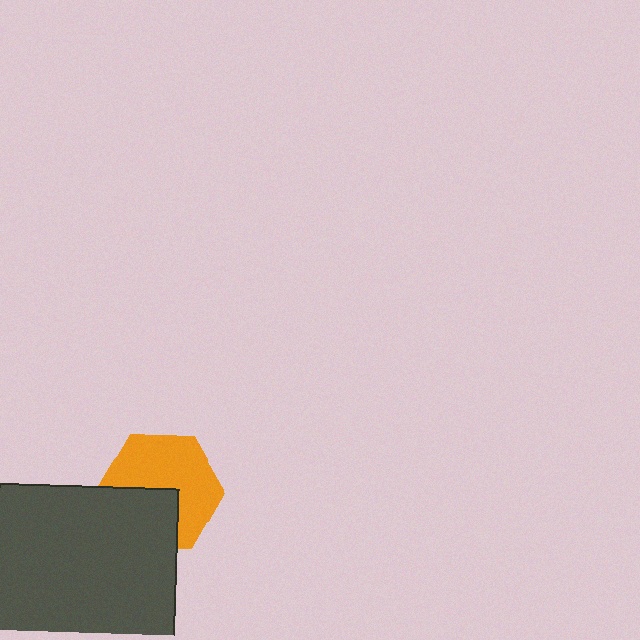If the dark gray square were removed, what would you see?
You would see the complete orange hexagon.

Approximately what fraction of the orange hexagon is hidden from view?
Roughly 37% of the orange hexagon is hidden behind the dark gray square.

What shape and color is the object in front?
The object in front is a dark gray square.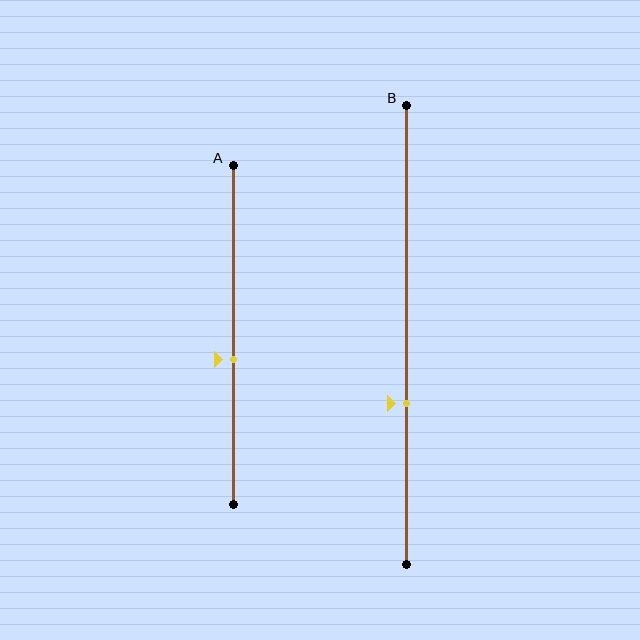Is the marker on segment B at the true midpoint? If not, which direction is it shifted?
No, the marker on segment B is shifted downward by about 15% of the segment length.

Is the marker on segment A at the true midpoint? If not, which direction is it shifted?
No, the marker on segment A is shifted downward by about 7% of the segment length.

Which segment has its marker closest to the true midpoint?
Segment A has its marker closest to the true midpoint.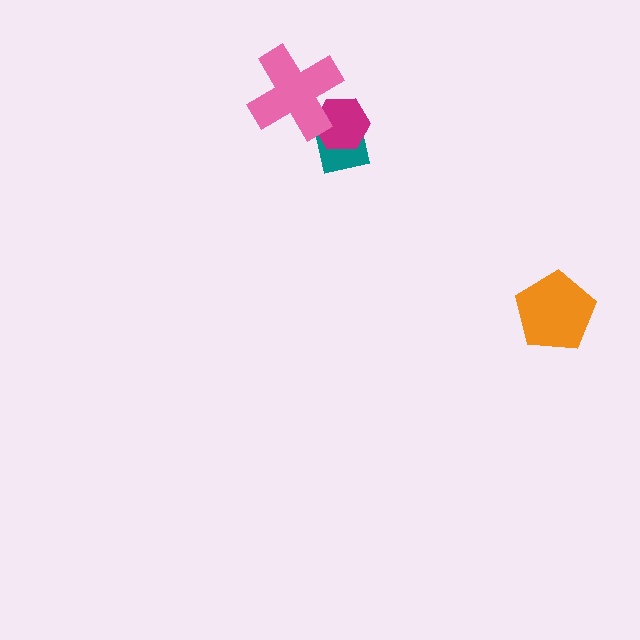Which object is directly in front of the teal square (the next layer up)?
The magenta hexagon is directly in front of the teal square.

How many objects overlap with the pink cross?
2 objects overlap with the pink cross.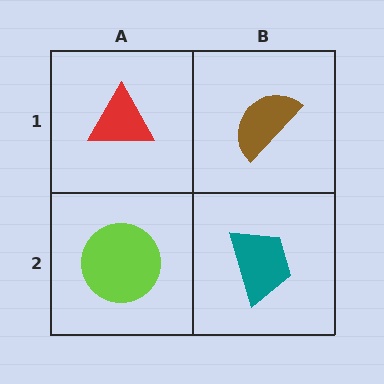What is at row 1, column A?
A red triangle.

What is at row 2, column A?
A lime circle.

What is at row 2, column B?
A teal trapezoid.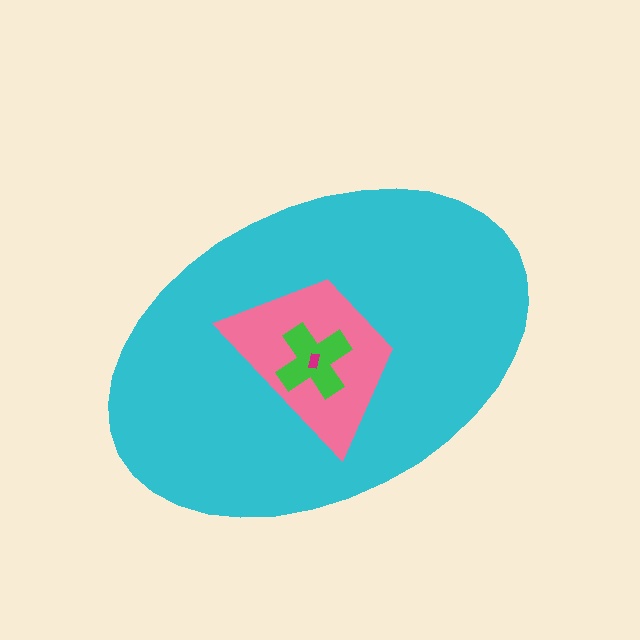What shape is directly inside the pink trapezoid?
The green cross.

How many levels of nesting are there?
4.